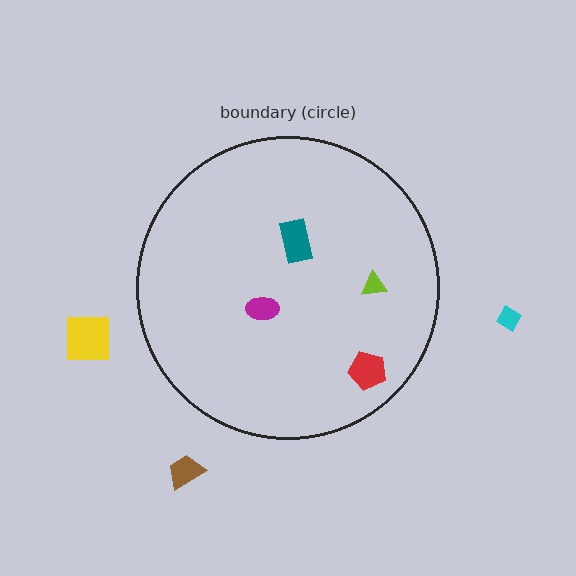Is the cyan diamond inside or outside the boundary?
Outside.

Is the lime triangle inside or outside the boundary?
Inside.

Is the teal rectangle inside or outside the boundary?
Inside.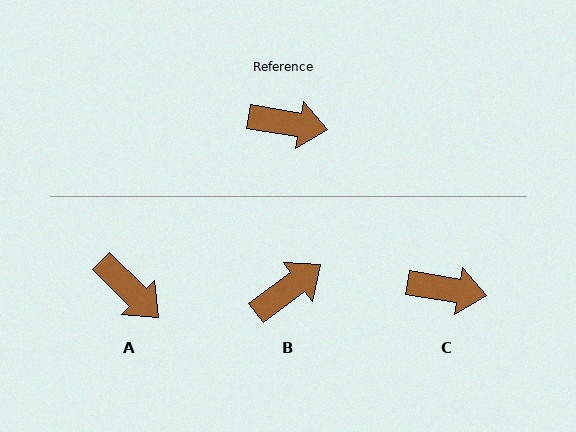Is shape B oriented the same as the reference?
No, it is off by about 46 degrees.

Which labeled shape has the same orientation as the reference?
C.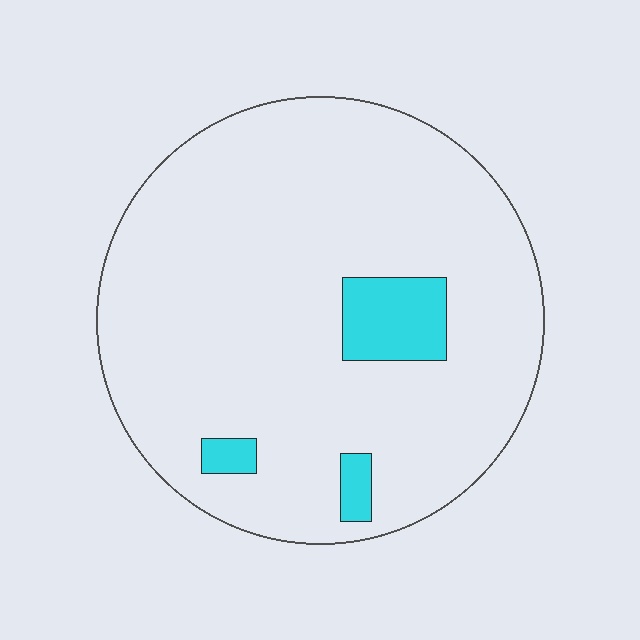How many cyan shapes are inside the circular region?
3.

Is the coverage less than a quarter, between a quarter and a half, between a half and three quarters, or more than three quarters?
Less than a quarter.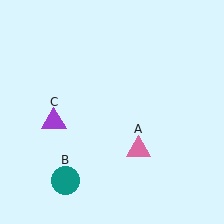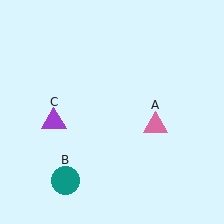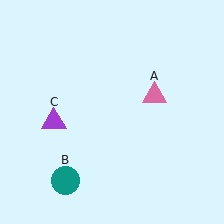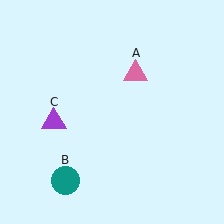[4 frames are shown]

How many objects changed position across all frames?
1 object changed position: pink triangle (object A).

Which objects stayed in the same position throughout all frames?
Teal circle (object B) and purple triangle (object C) remained stationary.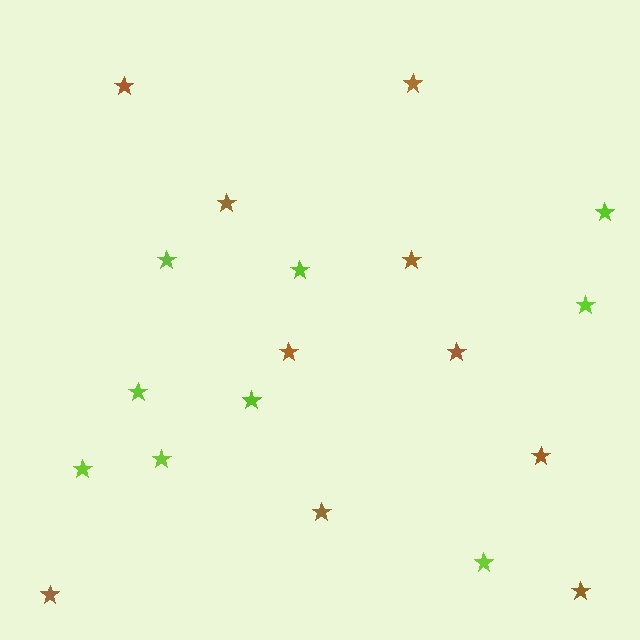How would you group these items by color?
There are 2 groups: one group of lime stars (9) and one group of brown stars (10).